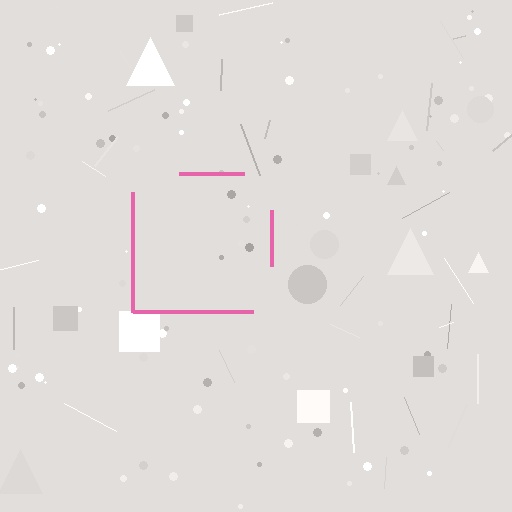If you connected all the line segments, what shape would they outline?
They would outline a square.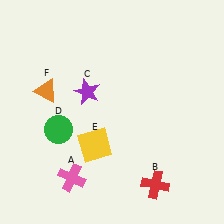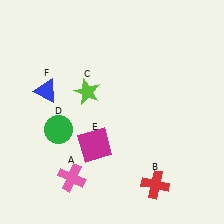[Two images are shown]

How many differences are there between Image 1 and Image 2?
There are 3 differences between the two images.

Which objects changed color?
C changed from purple to lime. E changed from yellow to magenta. F changed from orange to blue.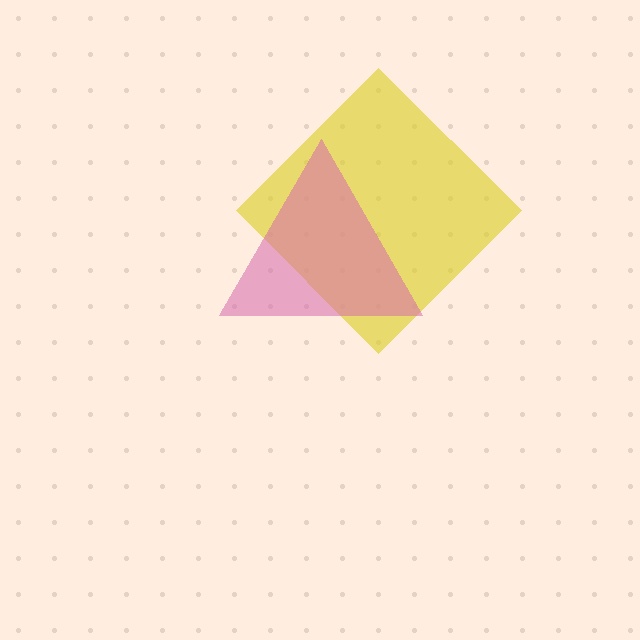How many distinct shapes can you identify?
There are 2 distinct shapes: a yellow diamond, a pink triangle.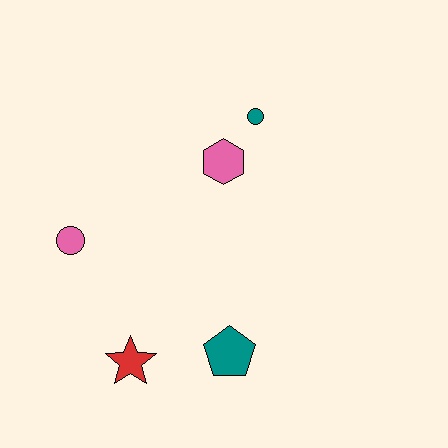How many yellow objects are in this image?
There are no yellow objects.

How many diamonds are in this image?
There are no diamonds.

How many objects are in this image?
There are 5 objects.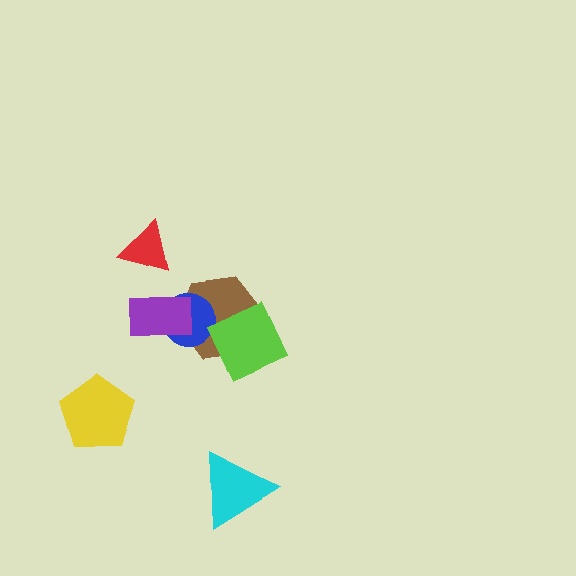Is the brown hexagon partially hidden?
Yes, it is partially covered by another shape.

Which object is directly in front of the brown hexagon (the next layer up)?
The blue circle is directly in front of the brown hexagon.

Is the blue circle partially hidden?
Yes, it is partially covered by another shape.